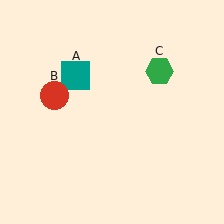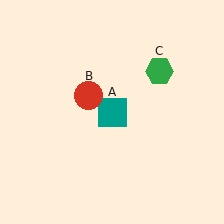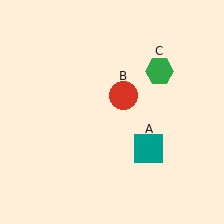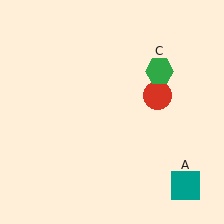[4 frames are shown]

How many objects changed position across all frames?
2 objects changed position: teal square (object A), red circle (object B).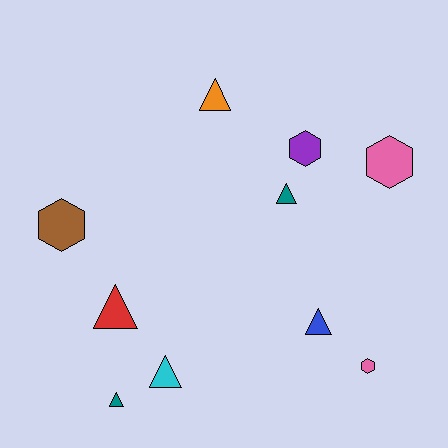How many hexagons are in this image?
There are 4 hexagons.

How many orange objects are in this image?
There is 1 orange object.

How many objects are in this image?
There are 10 objects.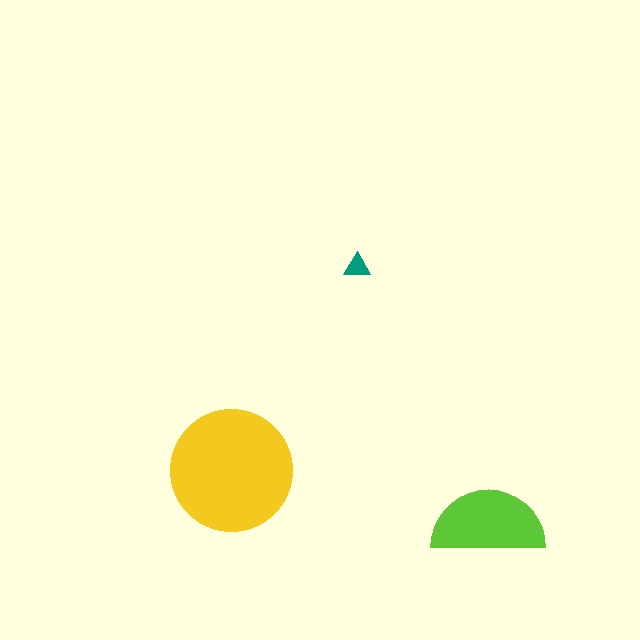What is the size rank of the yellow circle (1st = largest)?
1st.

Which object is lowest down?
The lime semicircle is bottommost.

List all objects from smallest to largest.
The teal triangle, the lime semicircle, the yellow circle.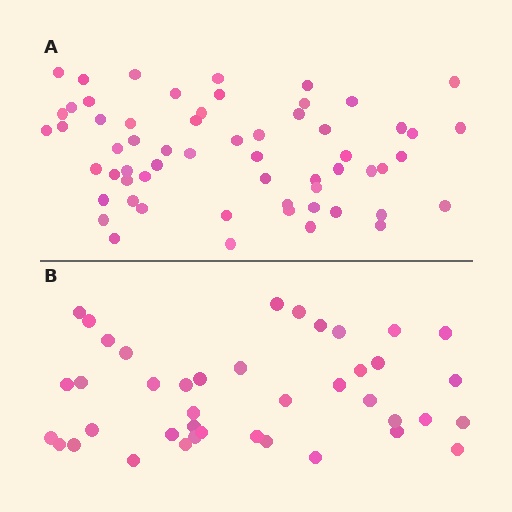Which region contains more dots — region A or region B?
Region A (the top region) has more dots.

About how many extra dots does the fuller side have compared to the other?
Region A has approximately 20 more dots than region B.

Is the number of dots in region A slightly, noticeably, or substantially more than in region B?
Region A has substantially more. The ratio is roughly 1.5 to 1.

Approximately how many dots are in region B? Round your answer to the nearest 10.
About 40 dots. (The exact count is 41, which rounds to 40.)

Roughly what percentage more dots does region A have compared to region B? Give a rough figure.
About 45% more.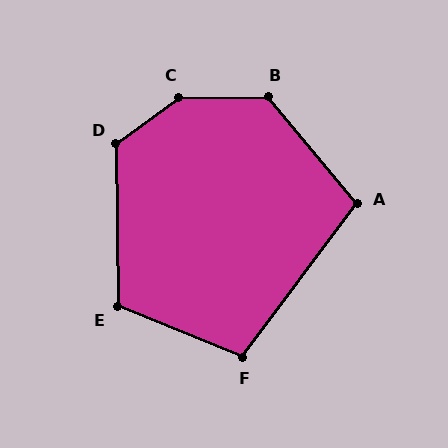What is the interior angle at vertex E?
Approximately 113 degrees (obtuse).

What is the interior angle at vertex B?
Approximately 129 degrees (obtuse).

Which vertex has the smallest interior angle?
A, at approximately 103 degrees.